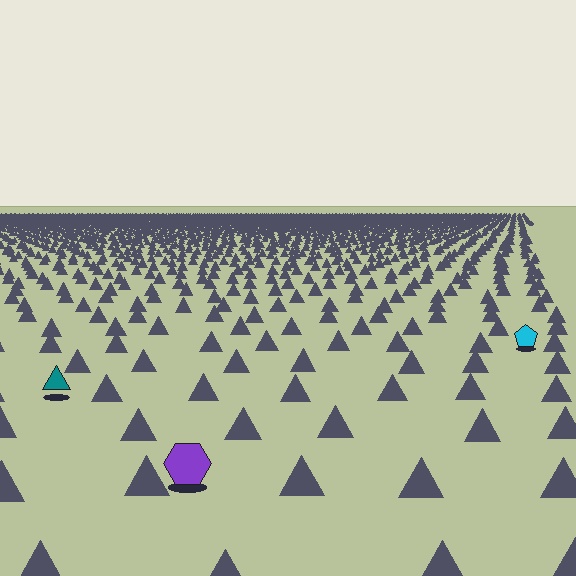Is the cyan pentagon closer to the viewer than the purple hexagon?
No. The purple hexagon is closer — you can tell from the texture gradient: the ground texture is coarser near it.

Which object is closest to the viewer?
The purple hexagon is closest. The texture marks near it are larger and more spread out.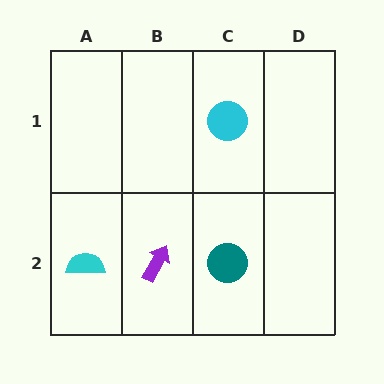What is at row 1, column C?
A cyan circle.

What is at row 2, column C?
A teal circle.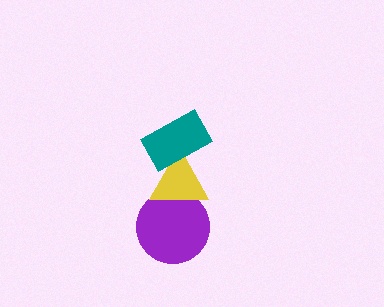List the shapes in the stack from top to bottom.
From top to bottom: the teal rectangle, the yellow triangle, the purple circle.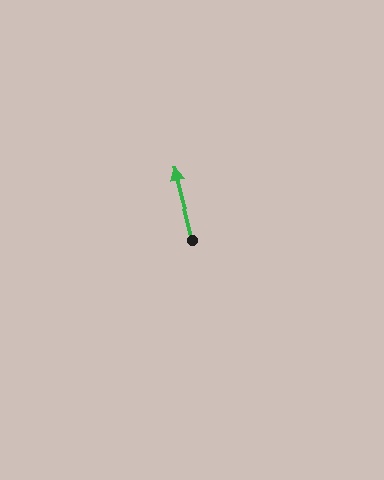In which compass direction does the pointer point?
North.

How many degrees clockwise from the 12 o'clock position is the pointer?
Approximately 346 degrees.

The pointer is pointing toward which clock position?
Roughly 12 o'clock.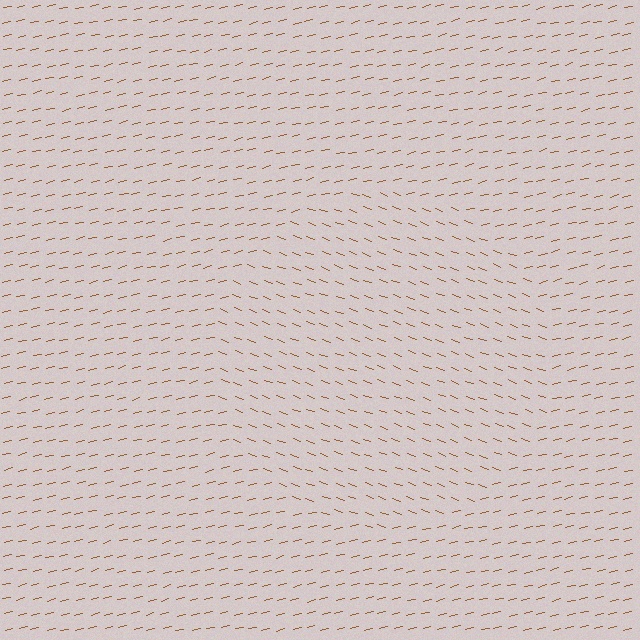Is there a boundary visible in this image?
Yes, there is a texture boundary formed by a change in line orientation.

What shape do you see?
I see a circle.